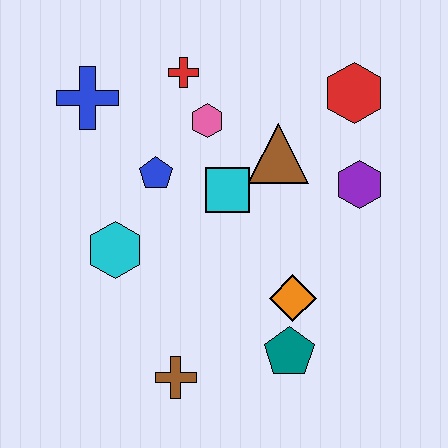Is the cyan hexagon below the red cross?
Yes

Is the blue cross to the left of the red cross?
Yes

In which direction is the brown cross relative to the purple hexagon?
The brown cross is below the purple hexagon.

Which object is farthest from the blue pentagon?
The teal pentagon is farthest from the blue pentagon.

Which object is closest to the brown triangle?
The cyan square is closest to the brown triangle.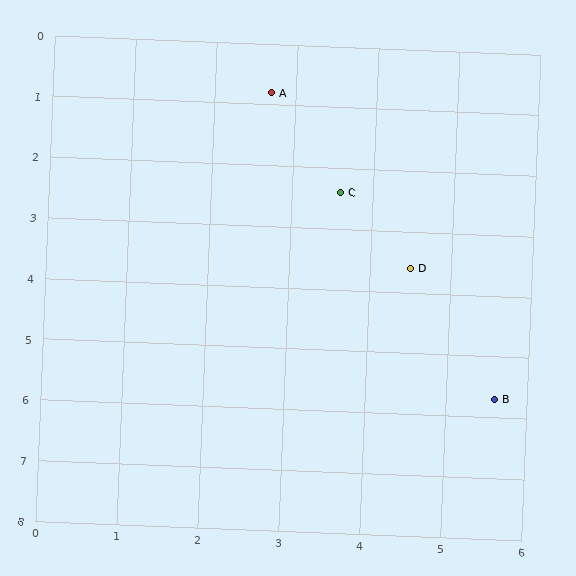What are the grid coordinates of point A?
Point A is at approximately (2.7, 0.8).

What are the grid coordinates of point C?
Point C is at approximately (3.6, 2.4).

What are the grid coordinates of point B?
Point B is at approximately (5.6, 5.7).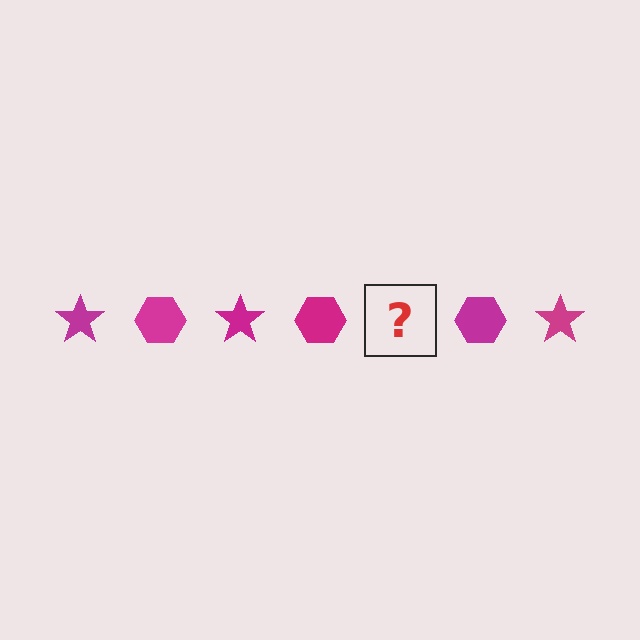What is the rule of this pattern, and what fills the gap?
The rule is that the pattern cycles through star, hexagon shapes in magenta. The gap should be filled with a magenta star.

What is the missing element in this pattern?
The missing element is a magenta star.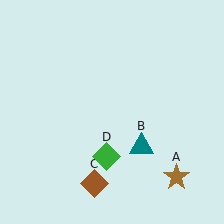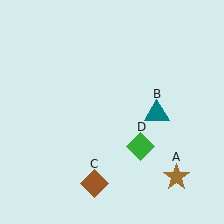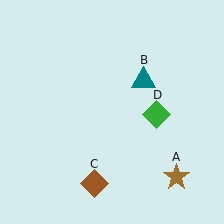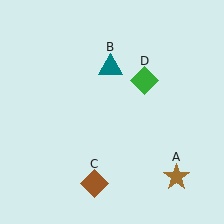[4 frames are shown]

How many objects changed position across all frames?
2 objects changed position: teal triangle (object B), green diamond (object D).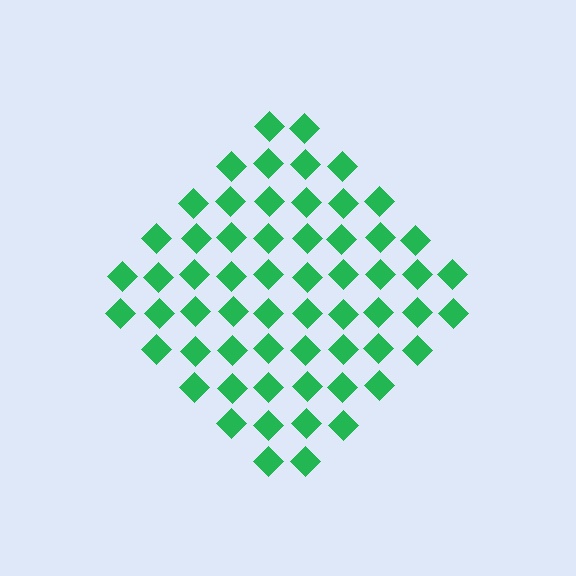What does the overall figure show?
The overall figure shows a diamond.